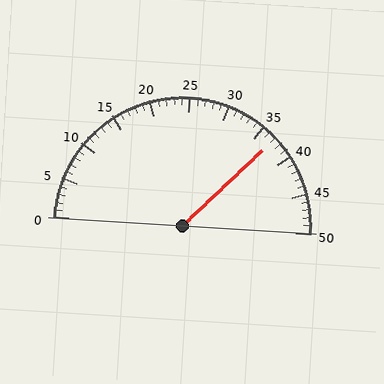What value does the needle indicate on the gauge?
The needle indicates approximately 37.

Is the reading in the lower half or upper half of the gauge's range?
The reading is in the upper half of the range (0 to 50).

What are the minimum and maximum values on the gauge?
The gauge ranges from 0 to 50.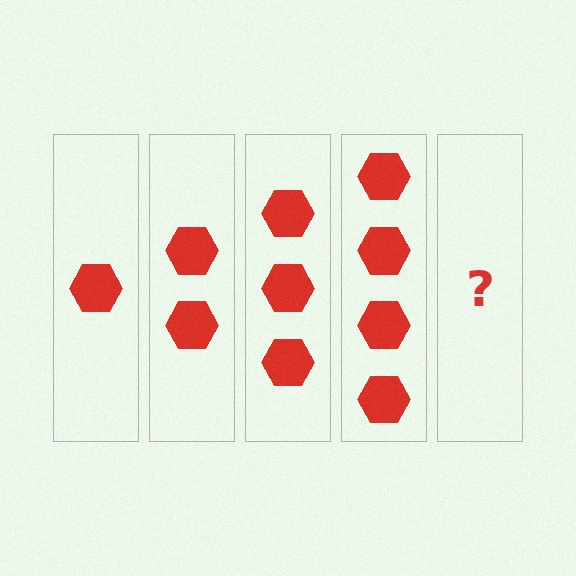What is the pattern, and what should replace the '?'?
The pattern is that each step adds one more hexagon. The '?' should be 5 hexagons.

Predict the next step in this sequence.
The next step is 5 hexagons.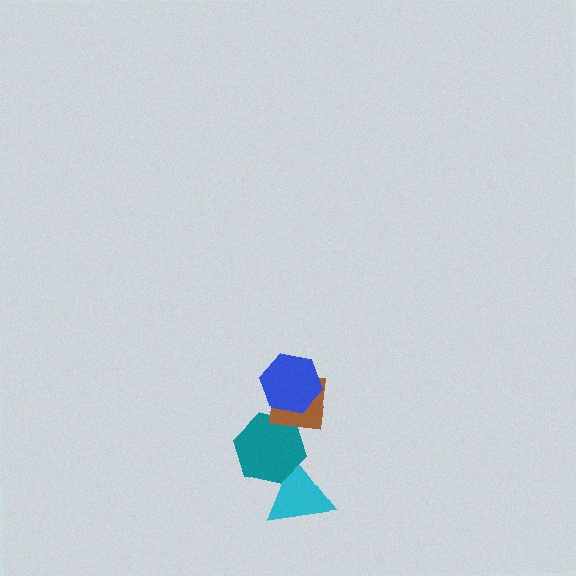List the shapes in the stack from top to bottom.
From top to bottom: the blue hexagon, the brown square, the teal hexagon, the cyan triangle.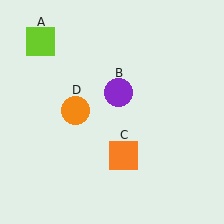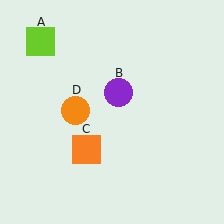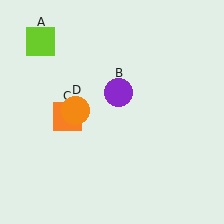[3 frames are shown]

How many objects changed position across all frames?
1 object changed position: orange square (object C).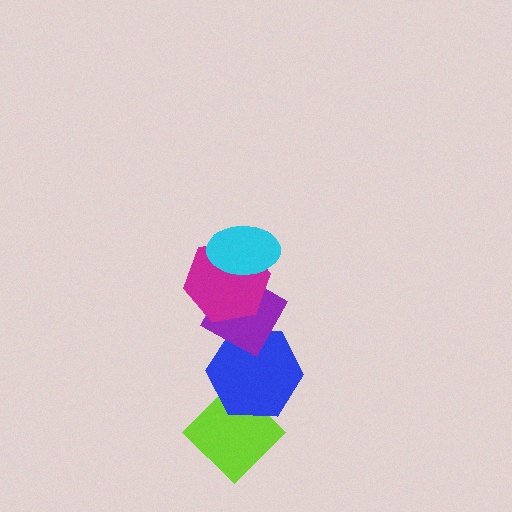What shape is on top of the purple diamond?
The magenta hexagon is on top of the purple diamond.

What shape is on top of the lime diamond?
The blue hexagon is on top of the lime diamond.